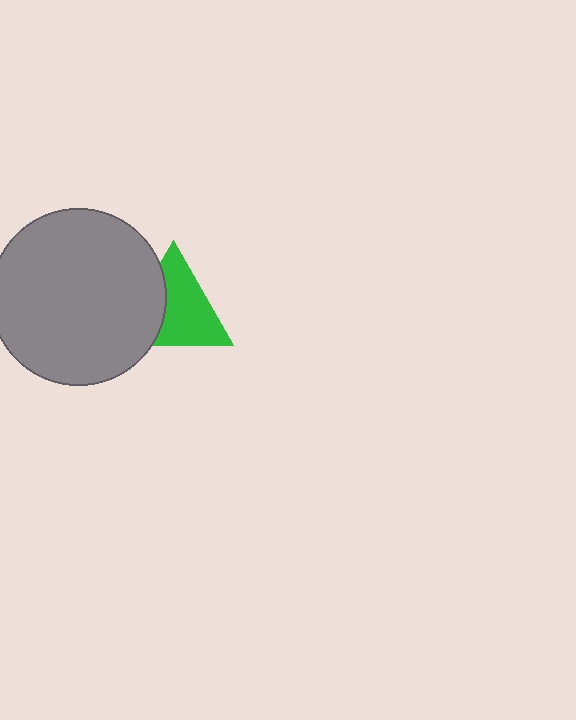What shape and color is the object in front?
The object in front is a gray circle.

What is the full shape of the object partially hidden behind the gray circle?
The partially hidden object is a green triangle.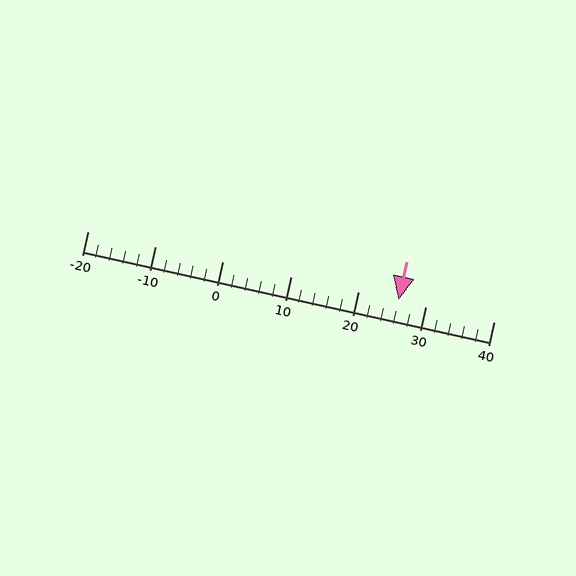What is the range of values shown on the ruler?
The ruler shows values from -20 to 40.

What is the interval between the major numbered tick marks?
The major tick marks are spaced 10 units apart.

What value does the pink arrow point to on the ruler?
The pink arrow points to approximately 26.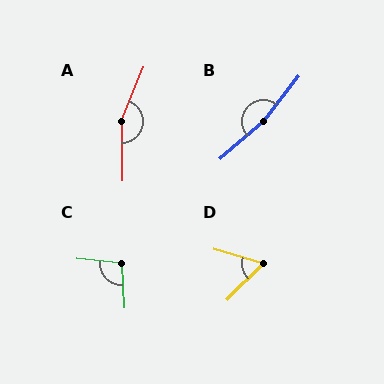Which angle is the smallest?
D, at approximately 61 degrees.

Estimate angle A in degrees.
Approximately 157 degrees.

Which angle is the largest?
B, at approximately 169 degrees.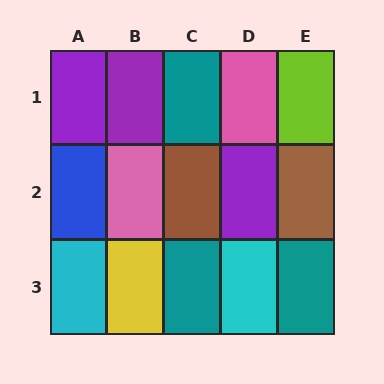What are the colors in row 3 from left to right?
Cyan, yellow, teal, cyan, teal.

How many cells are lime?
1 cell is lime.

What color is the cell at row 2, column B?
Pink.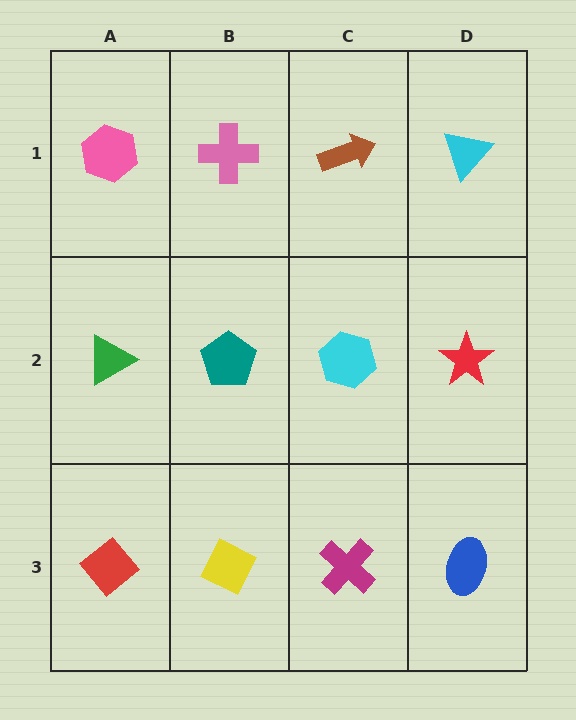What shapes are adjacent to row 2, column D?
A cyan triangle (row 1, column D), a blue ellipse (row 3, column D), a cyan hexagon (row 2, column C).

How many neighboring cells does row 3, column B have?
3.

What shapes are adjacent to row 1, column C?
A cyan hexagon (row 2, column C), a pink cross (row 1, column B), a cyan triangle (row 1, column D).